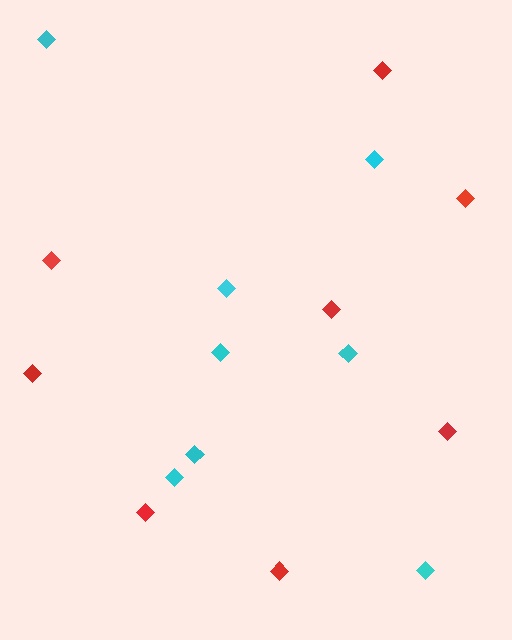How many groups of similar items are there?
There are 2 groups: one group of cyan diamonds (8) and one group of red diamonds (8).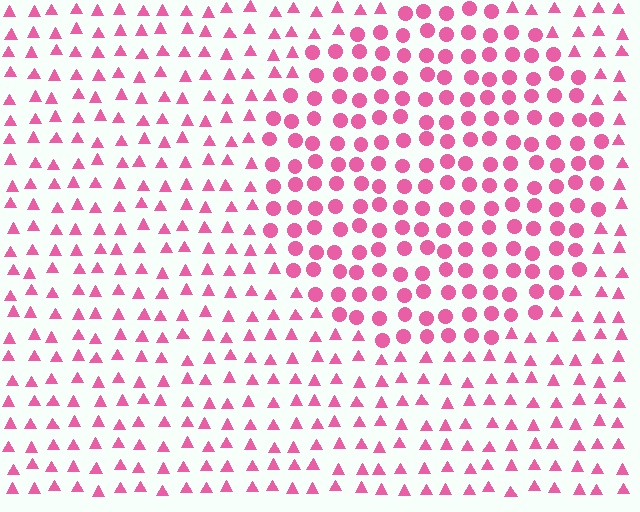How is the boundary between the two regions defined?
The boundary is defined by a change in element shape: circles inside vs. triangles outside. All elements share the same color and spacing.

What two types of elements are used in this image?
The image uses circles inside the circle region and triangles outside it.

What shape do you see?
I see a circle.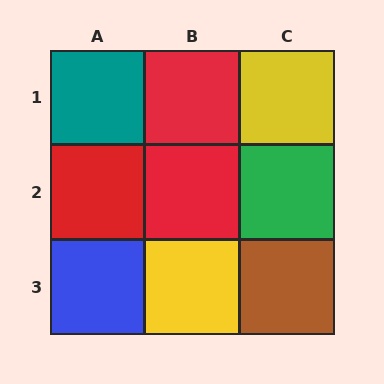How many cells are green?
1 cell is green.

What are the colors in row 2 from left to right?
Red, red, green.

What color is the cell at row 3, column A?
Blue.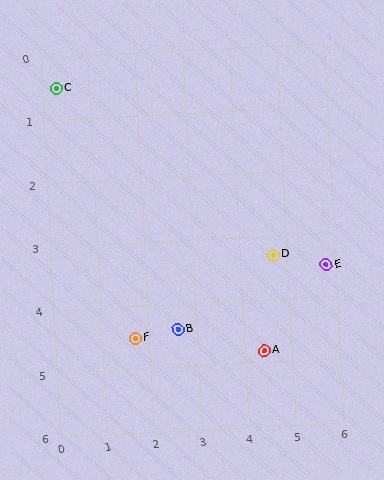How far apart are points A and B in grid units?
Points A and B are about 1.8 grid units apart.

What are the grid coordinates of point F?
Point F is at approximately (1.7, 4.5).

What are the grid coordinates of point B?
Point B is at approximately (2.6, 4.4).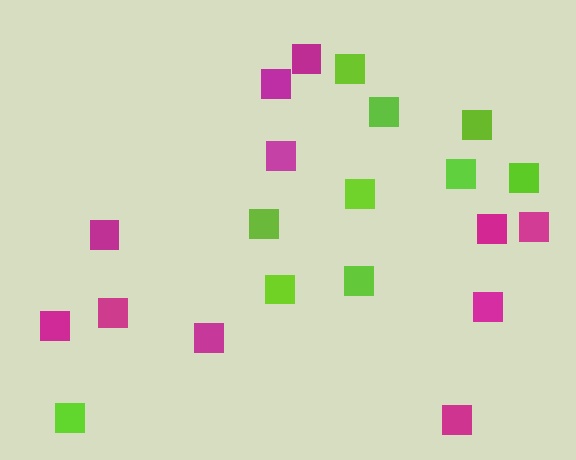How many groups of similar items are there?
There are 2 groups: one group of lime squares (10) and one group of magenta squares (11).